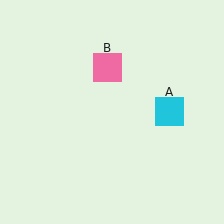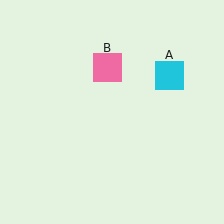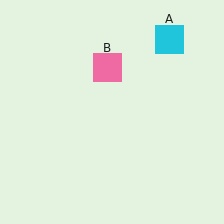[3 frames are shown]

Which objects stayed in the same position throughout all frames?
Pink square (object B) remained stationary.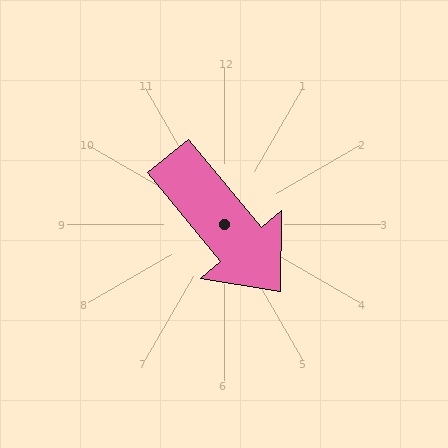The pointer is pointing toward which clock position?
Roughly 5 o'clock.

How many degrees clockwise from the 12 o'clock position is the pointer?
Approximately 140 degrees.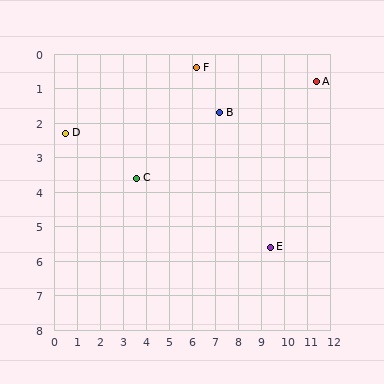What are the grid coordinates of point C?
Point C is at approximately (3.6, 3.6).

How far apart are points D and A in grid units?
Points D and A are about 11.0 grid units apart.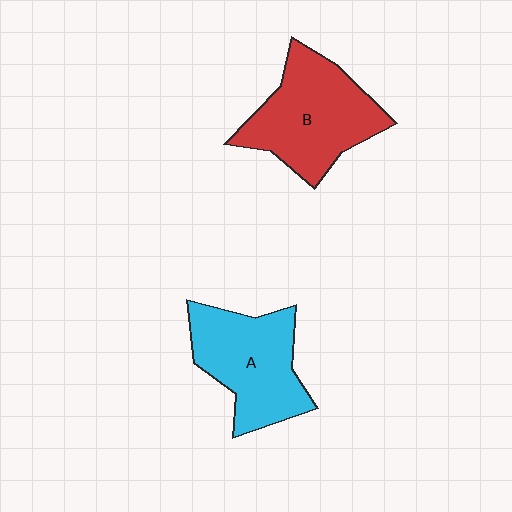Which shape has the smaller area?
Shape A (cyan).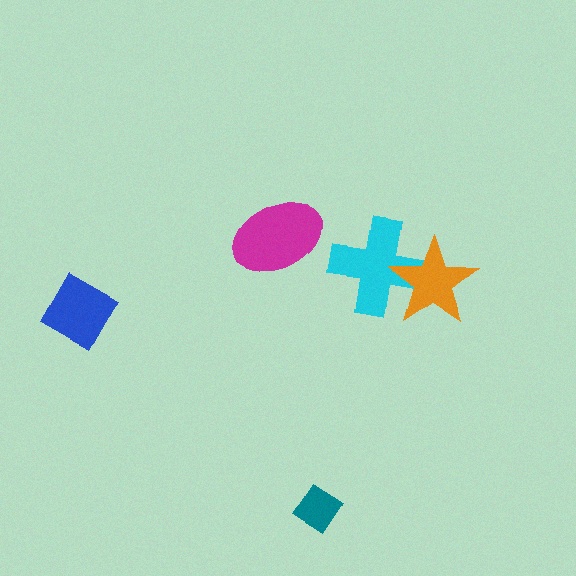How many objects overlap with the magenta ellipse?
0 objects overlap with the magenta ellipse.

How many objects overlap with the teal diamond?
0 objects overlap with the teal diamond.